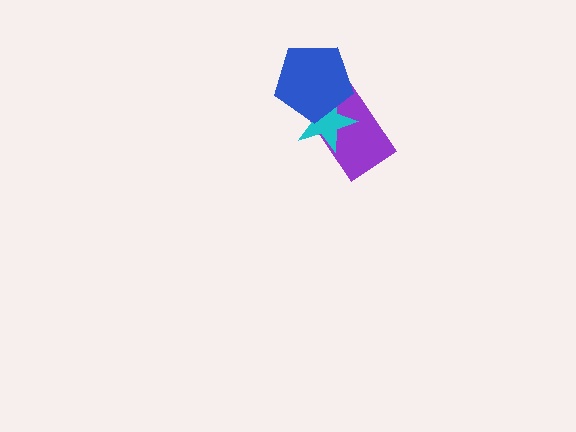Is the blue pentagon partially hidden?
No, no other shape covers it.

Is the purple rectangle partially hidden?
Yes, it is partially covered by another shape.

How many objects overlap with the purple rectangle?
2 objects overlap with the purple rectangle.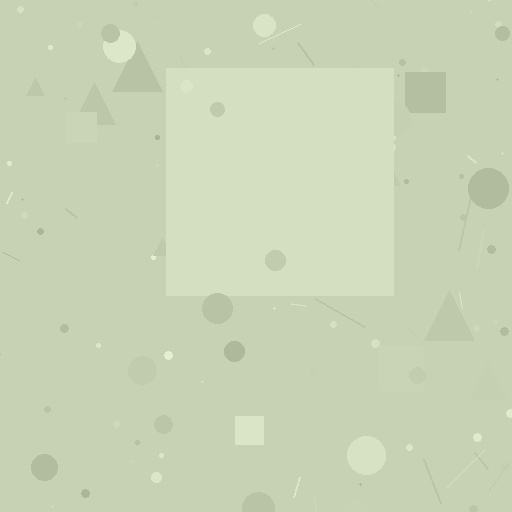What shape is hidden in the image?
A square is hidden in the image.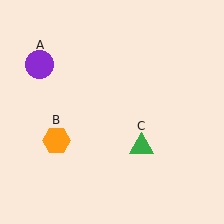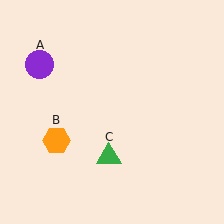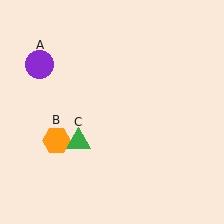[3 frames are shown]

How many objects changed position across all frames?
1 object changed position: green triangle (object C).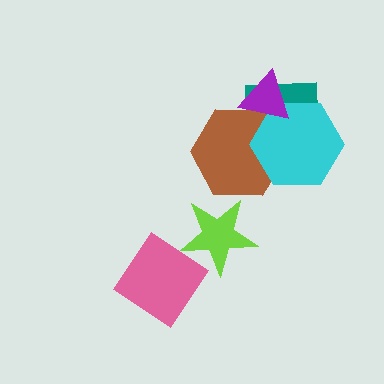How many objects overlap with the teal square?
3 objects overlap with the teal square.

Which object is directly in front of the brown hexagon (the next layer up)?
The cyan hexagon is directly in front of the brown hexagon.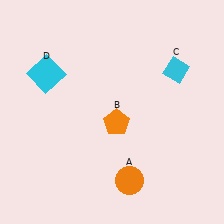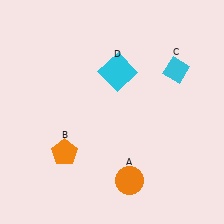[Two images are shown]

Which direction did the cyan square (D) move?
The cyan square (D) moved right.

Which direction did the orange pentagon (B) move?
The orange pentagon (B) moved left.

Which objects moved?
The objects that moved are: the orange pentagon (B), the cyan square (D).